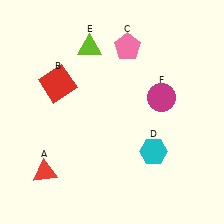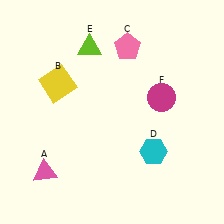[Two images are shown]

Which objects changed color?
A changed from red to pink. B changed from red to yellow.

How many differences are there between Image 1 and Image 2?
There are 2 differences between the two images.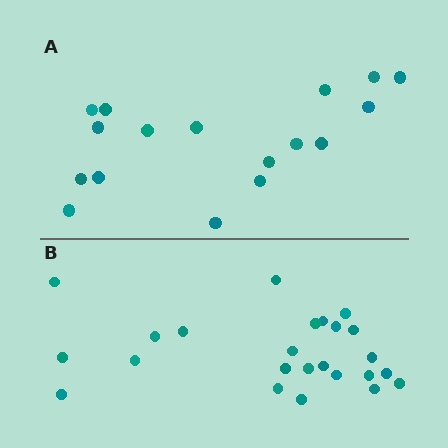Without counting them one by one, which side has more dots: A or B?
Region B (the bottom region) has more dots.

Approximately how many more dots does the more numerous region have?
Region B has roughly 8 or so more dots than region A.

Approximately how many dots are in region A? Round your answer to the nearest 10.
About 20 dots. (The exact count is 17, which rounds to 20.)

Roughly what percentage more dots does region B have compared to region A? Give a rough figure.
About 40% more.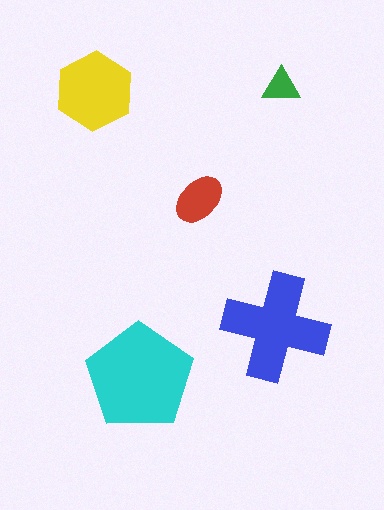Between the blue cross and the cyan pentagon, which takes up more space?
The cyan pentagon.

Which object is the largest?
The cyan pentagon.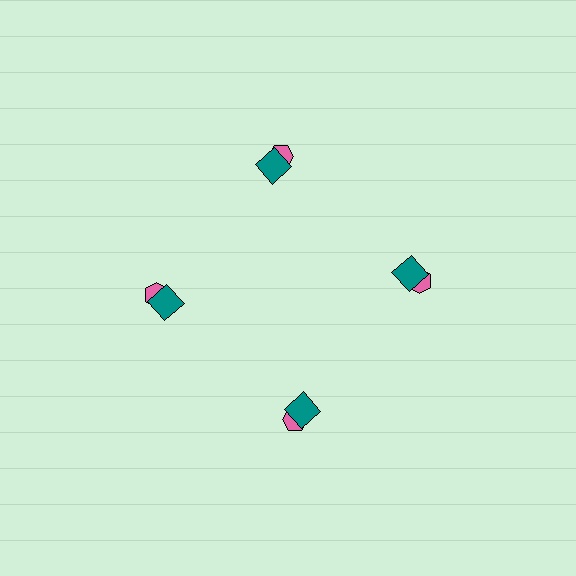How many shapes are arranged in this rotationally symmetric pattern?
There are 8 shapes, arranged in 4 groups of 2.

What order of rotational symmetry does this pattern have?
This pattern has 4-fold rotational symmetry.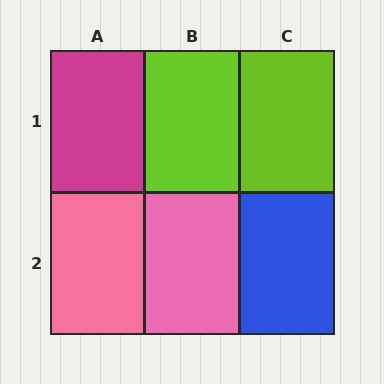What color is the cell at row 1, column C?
Lime.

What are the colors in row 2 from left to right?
Pink, pink, blue.